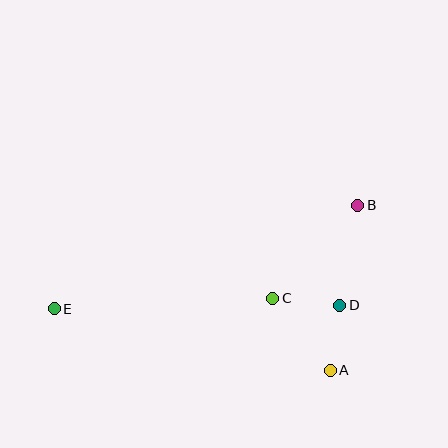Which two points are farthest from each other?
Points B and E are farthest from each other.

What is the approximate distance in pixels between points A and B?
The distance between A and B is approximately 167 pixels.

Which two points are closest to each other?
Points A and D are closest to each other.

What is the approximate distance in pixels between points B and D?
The distance between B and D is approximately 102 pixels.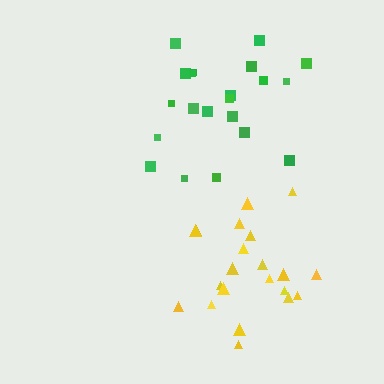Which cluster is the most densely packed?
Yellow.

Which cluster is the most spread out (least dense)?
Green.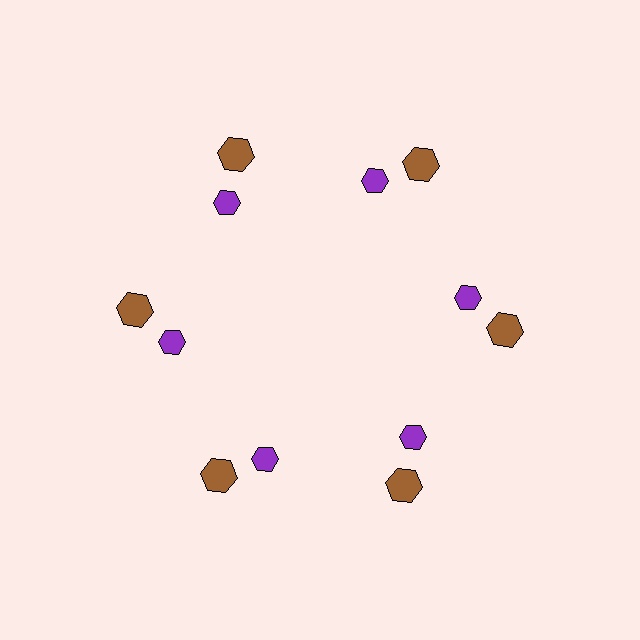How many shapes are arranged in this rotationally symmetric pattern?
There are 12 shapes, arranged in 6 groups of 2.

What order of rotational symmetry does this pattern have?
This pattern has 6-fold rotational symmetry.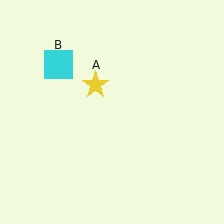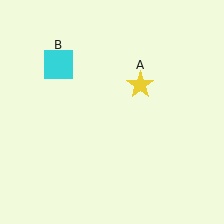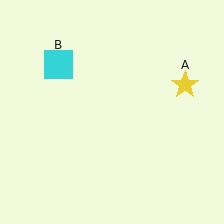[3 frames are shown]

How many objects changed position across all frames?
1 object changed position: yellow star (object A).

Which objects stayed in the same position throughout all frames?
Cyan square (object B) remained stationary.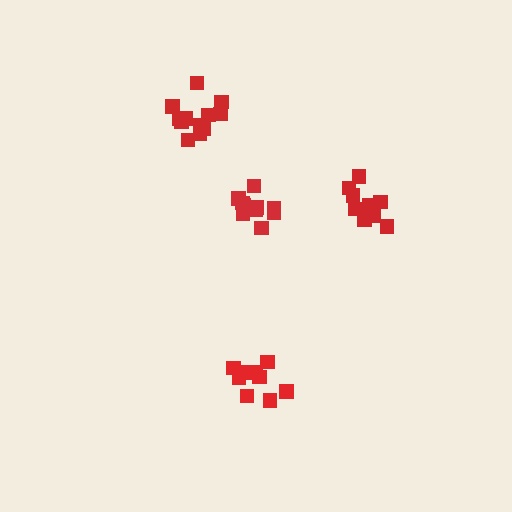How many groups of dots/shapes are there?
There are 4 groups.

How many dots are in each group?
Group 1: 10 dots, Group 2: 9 dots, Group 3: 12 dots, Group 4: 9 dots (40 total).